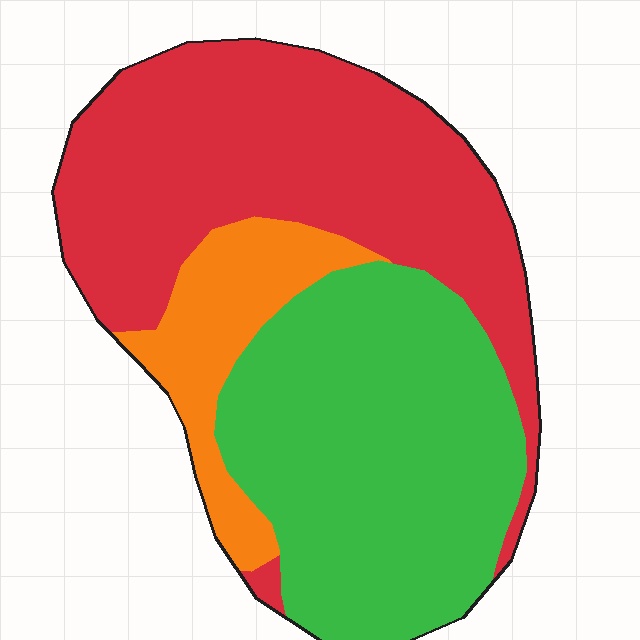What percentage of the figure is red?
Red covers about 45% of the figure.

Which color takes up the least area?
Orange, at roughly 15%.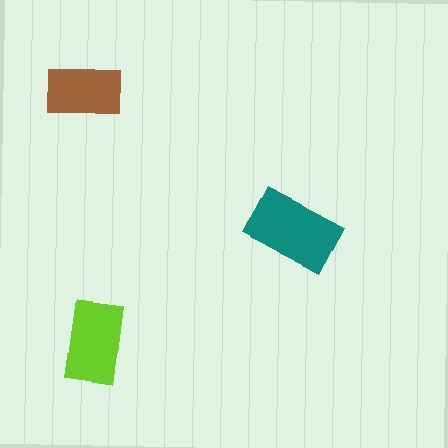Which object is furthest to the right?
The teal rectangle is rightmost.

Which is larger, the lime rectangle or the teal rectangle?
The teal one.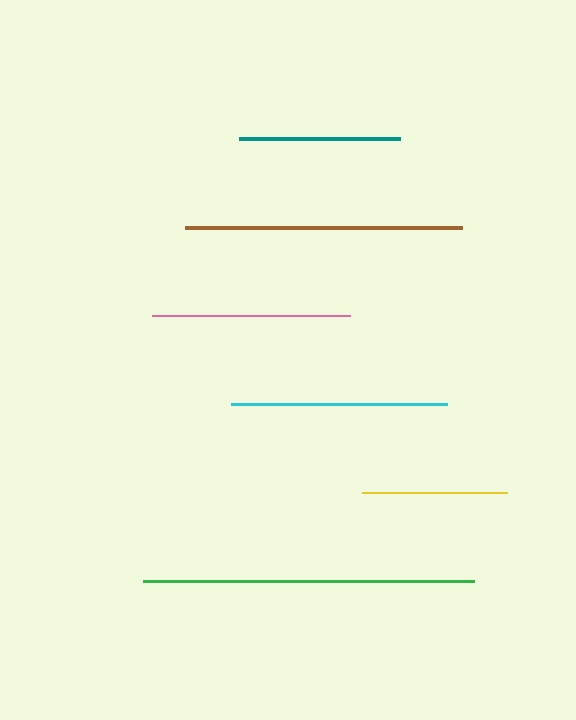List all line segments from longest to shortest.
From longest to shortest: green, brown, cyan, pink, teal, yellow.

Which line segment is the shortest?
The yellow line is the shortest at approximately 145 pixels.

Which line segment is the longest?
The green line is the longest at approximately 331 pixels.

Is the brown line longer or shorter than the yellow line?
The brown line is longer than the yellow line.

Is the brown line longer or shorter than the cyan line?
The brown line is longer than the cyan line.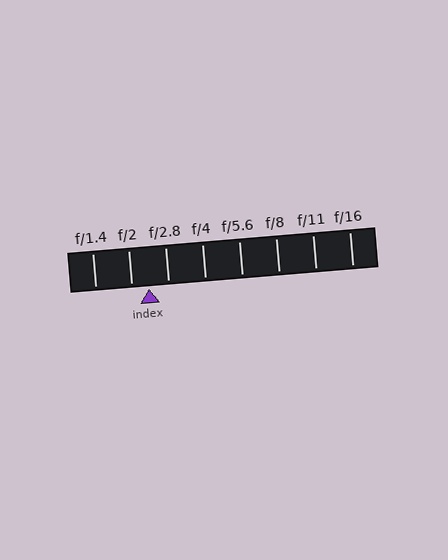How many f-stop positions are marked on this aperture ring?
There are 8 f-stop positions marked.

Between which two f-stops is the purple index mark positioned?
The index mark is between f/2 and f/2.8.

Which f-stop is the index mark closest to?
The index mark is closest to f/2.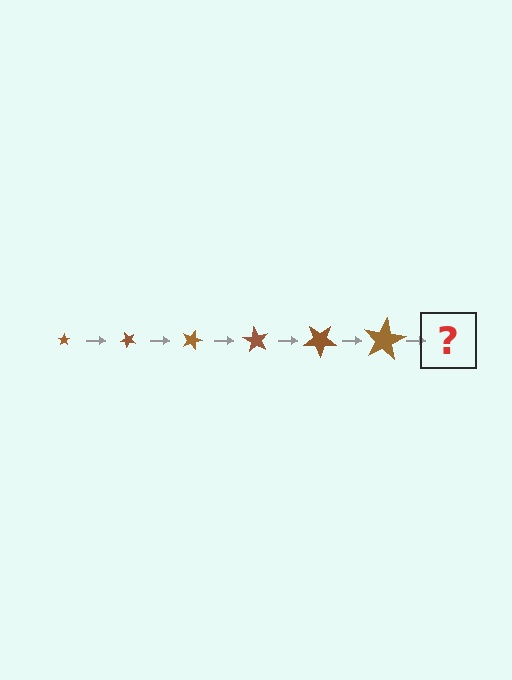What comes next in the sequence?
The next element should be a star, larger than the previous one and rotated 270 degrees from the start.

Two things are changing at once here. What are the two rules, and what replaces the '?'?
The two rules are that the star grows larger each step and it rotates 45 degrees each step. The '?' should be a star, larger than the previous one and rotated 270 degrees from the start.